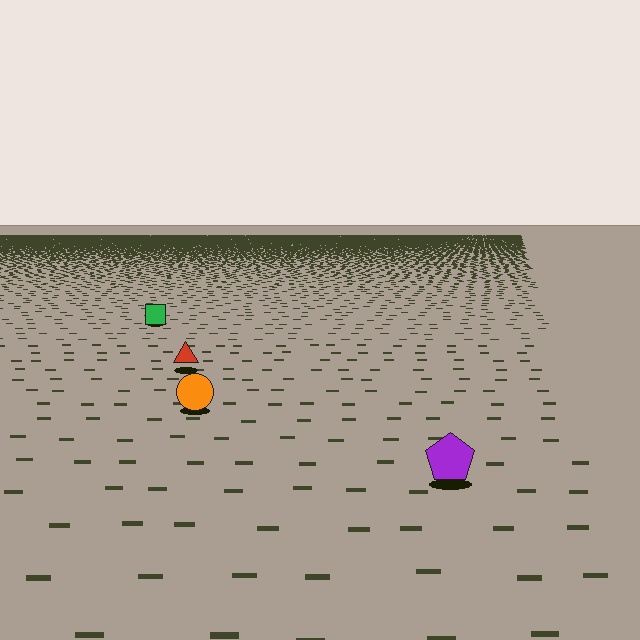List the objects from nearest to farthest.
From nearest to farthest: the purple pentagon, the orange circle, the red triangle, the green square.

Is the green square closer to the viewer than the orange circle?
No. The orange circle is closer — you can tell from the texture gradient: the ground texture is coarser near it.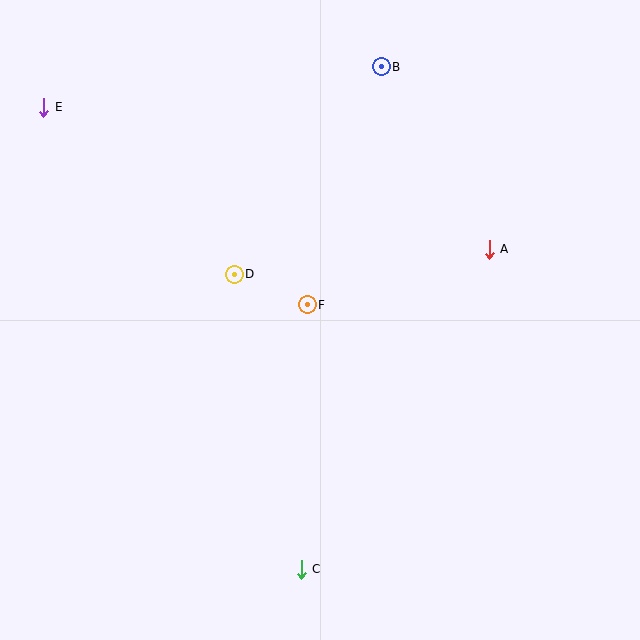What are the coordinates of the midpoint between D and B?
The midpoint between D and B is at (308, 170).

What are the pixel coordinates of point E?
Point E is at (44, 107).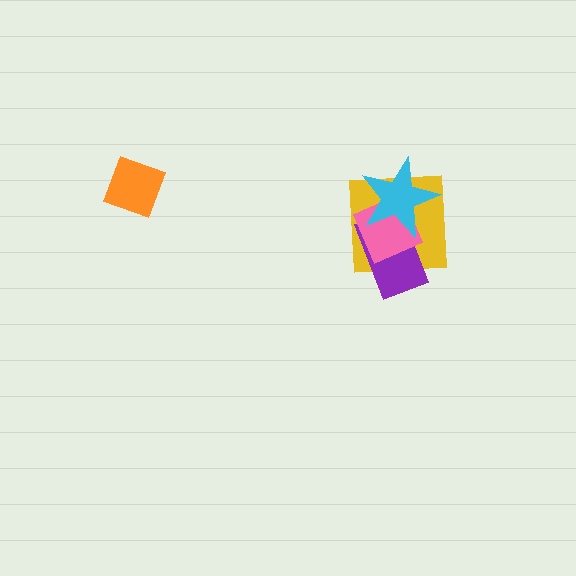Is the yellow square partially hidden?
Yes, it is partially covered by another shape.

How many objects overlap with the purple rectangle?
3 objects overlap with the purple rectangle.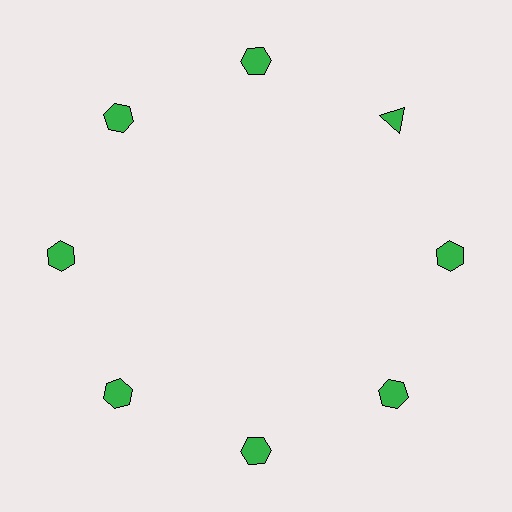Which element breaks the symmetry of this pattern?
The green triangle at roughly the 2 o'clock position breaks the symmetry. All other shapes are green hexagons.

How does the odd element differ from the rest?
It has a different shape: triangle instead of hexagon.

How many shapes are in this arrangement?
There are 8 shapes arranged in a ring pattern.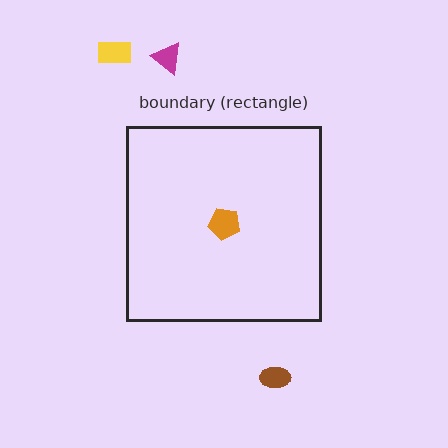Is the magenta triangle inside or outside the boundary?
Outside.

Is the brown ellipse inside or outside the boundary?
Outside.